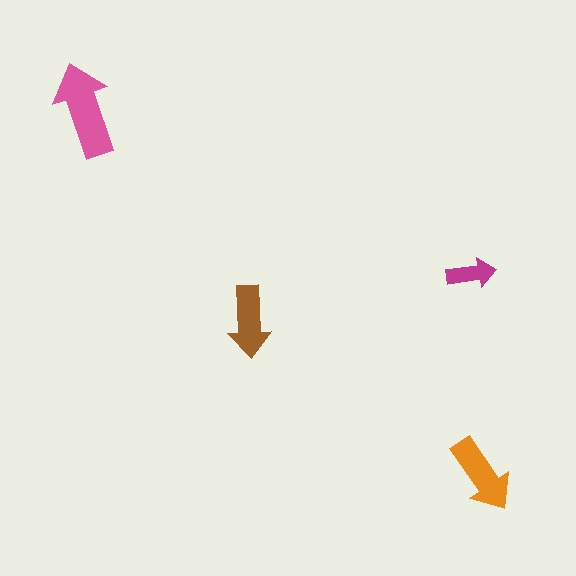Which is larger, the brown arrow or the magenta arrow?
The brown one.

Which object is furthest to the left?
The pink arrow is leftmost.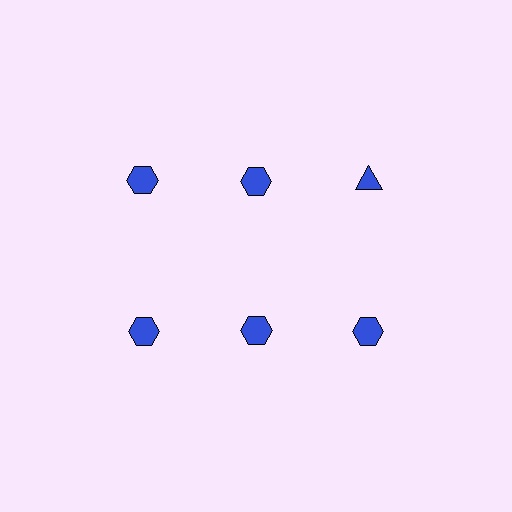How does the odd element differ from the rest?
It has a different shape: triangle instead of hexagon.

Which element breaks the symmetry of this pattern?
The blue triangle in the top row, center column breaks the symmetry. All other shapes are blue hexagons.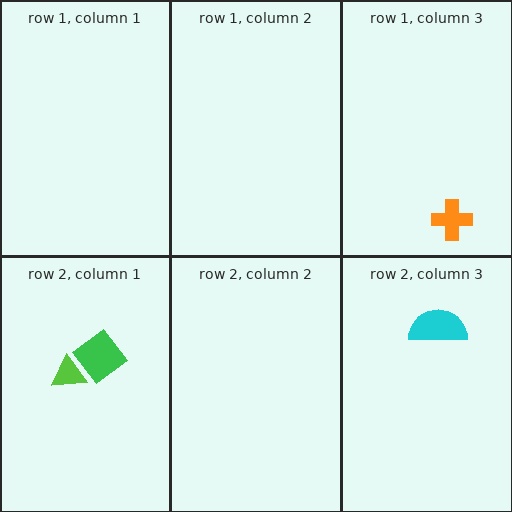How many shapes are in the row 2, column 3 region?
1.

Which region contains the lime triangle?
The row 2, column 1 region.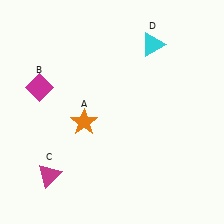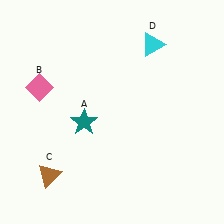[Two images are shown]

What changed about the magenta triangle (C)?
In Image 1, C is magenta. In Image 2, it changed to brown.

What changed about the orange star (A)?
In Image 1, A is orange. In Image 2, it changed to teal.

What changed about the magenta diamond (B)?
In Image 1, B is magenta. In Image 2, it changed to pink.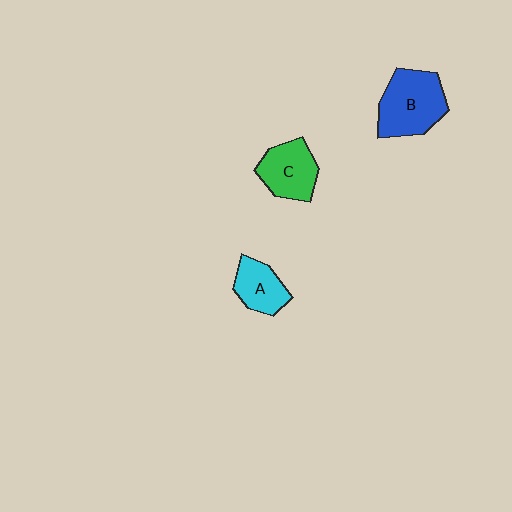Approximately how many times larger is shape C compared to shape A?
Approximately 1.3 times.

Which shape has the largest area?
Shape B (blue).